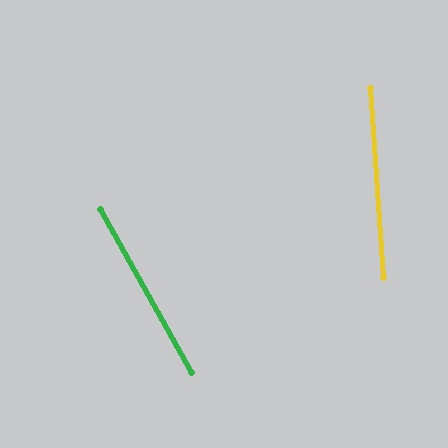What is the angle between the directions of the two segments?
Approximately 25 degrees.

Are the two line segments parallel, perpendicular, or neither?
Neither parallel nor perpendicular — they differ by about 25°.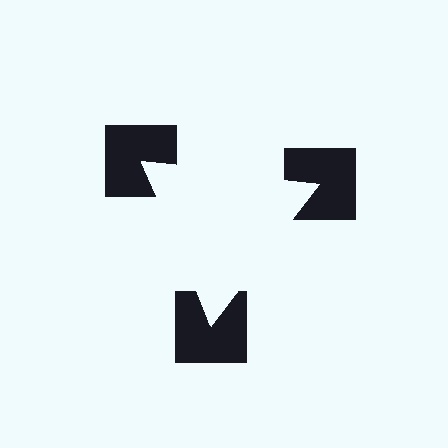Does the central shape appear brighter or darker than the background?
It typically appears slightly brighter than the background, even though no actual brightness change is drawn.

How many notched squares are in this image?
There are 3 — one at each vertex of the illusory triangle.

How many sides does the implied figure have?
3 sides.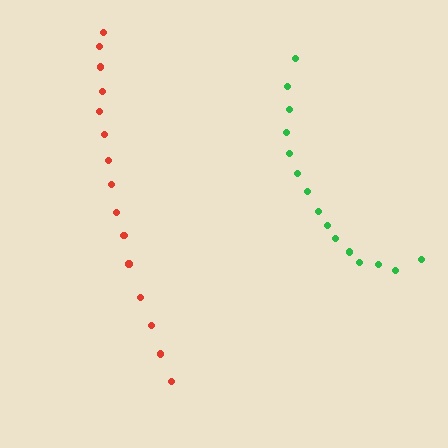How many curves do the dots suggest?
There are 2 distinct paths.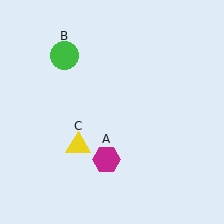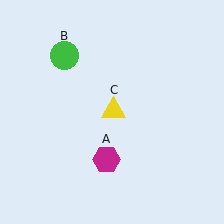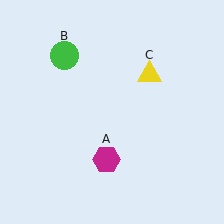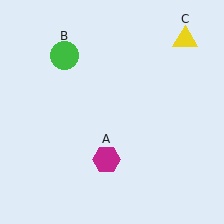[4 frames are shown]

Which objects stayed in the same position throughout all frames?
Magenta hexagon (object A) and green circle (object B) remained stationary.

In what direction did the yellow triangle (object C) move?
The yellow triangle (object C) moved up and to the right.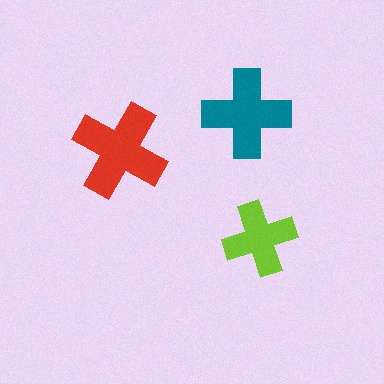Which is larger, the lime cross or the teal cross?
The teal one.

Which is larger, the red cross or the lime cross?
The red one.